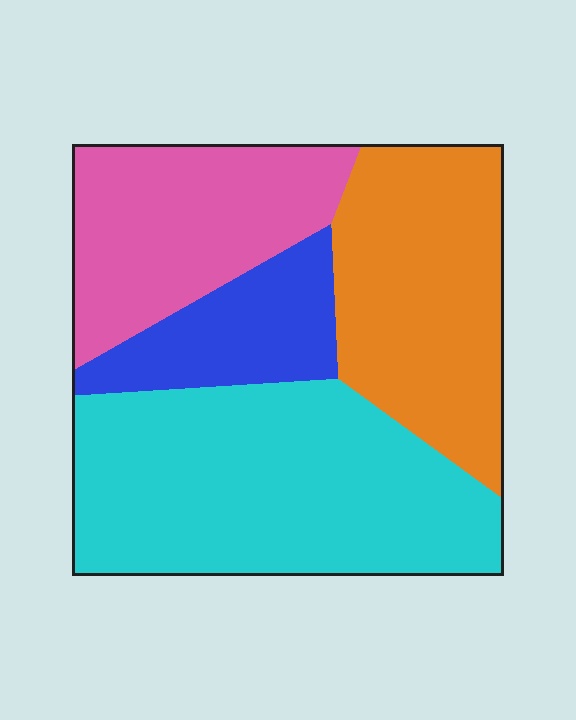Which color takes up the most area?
Cyan, at roughly 40%.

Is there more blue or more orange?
Orange.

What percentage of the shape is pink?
Pink takes up about one fifth (1/5) of the shape.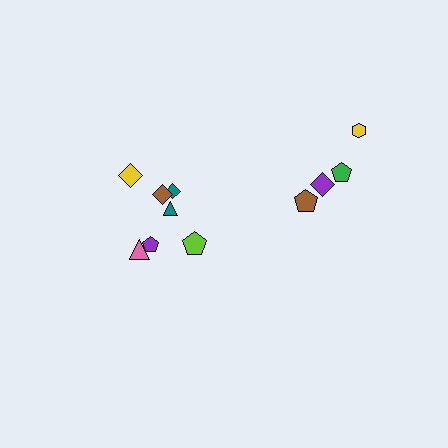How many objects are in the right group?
There are 4 objects.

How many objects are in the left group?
There are 7 objects.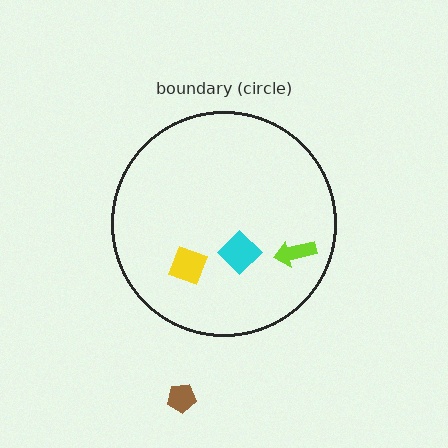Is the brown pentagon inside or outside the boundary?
Outside.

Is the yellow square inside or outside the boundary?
Inside.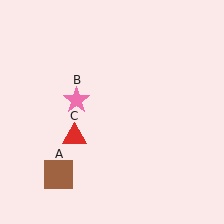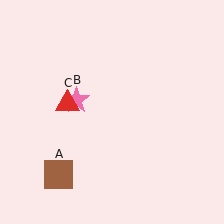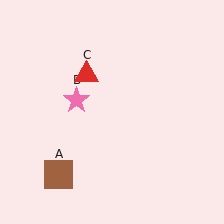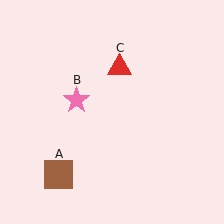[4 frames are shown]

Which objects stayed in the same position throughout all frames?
Brown square (object A) and pink star (object B) remained stationary.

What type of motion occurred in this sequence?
The red triangle (object C) rotated clockwise around the center of the scene.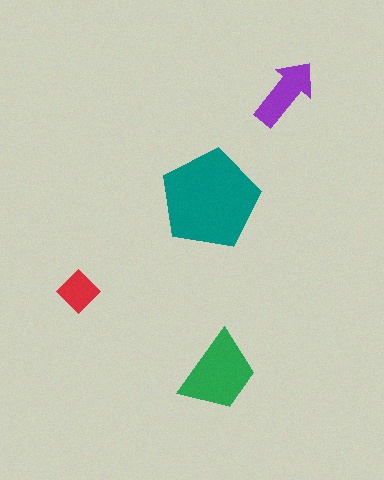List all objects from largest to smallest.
The teal pentagon, the green trapezoid, the purple arrow, the red diamond.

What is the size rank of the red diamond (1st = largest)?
4th.